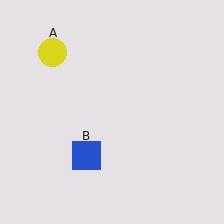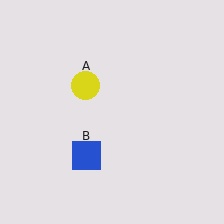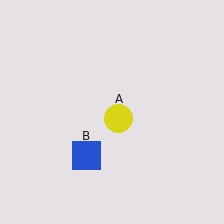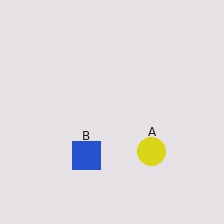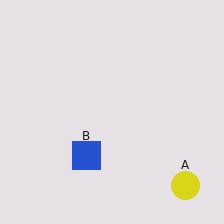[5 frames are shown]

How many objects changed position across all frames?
1 object changed position: yellow circle (object A).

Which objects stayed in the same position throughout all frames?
Blue square (object B) remained stationary.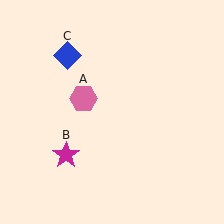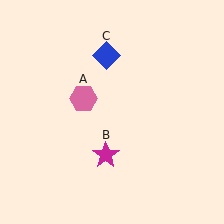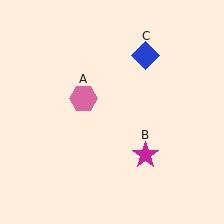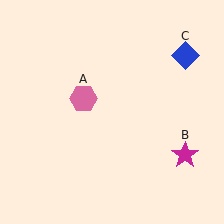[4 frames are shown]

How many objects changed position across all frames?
2 objects changed position: magenta star (object B), blue diamond (object C).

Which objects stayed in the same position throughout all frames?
Pink hexagon (object A) remained stationary.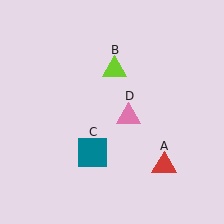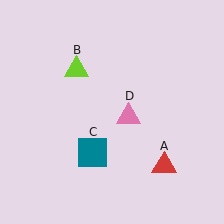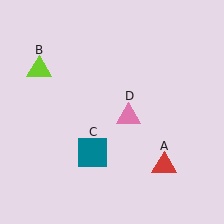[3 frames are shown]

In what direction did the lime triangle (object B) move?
The lime triangle (object B) moved left.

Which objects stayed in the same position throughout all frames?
Red triangle (object A) and teal square (object C) and pink triangle (object D) remained stationary.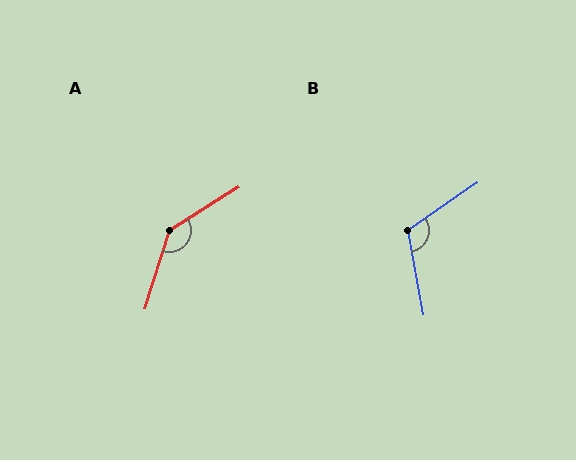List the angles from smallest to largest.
B (114°), A (139°).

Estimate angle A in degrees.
Approximately 139 degrees.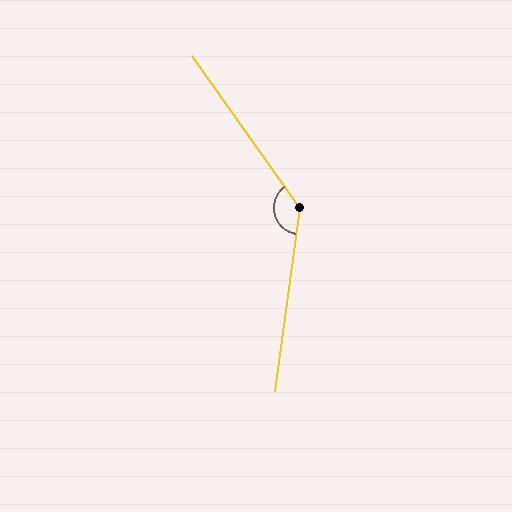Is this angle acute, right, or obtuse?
It is obtuse.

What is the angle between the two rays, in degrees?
Approximately 137 degrees.